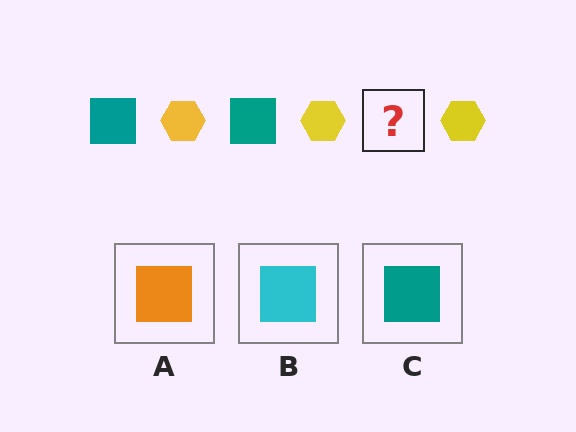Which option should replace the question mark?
Option C.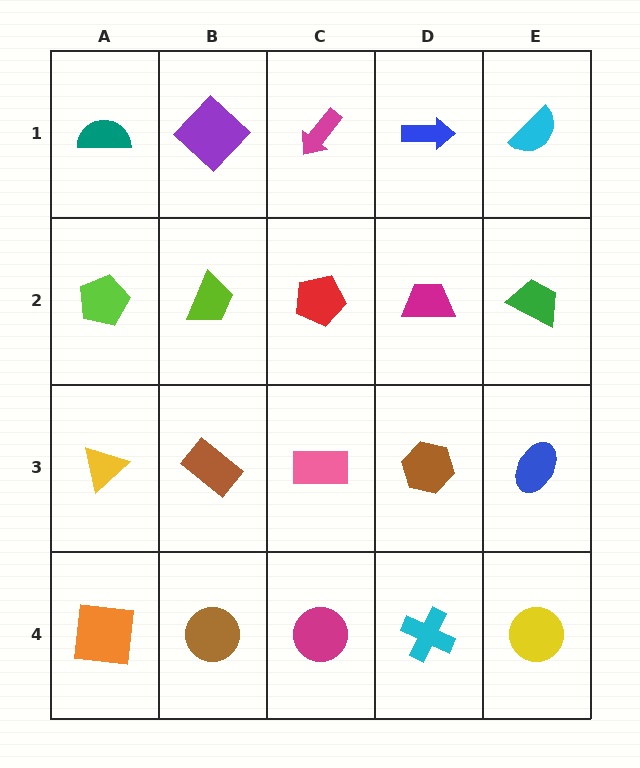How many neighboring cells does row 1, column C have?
3.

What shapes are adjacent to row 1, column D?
A magenta trapezoid (row 2, column D), a magenta arrow (row 1, column C), a cyan semicircle (row 1, column E).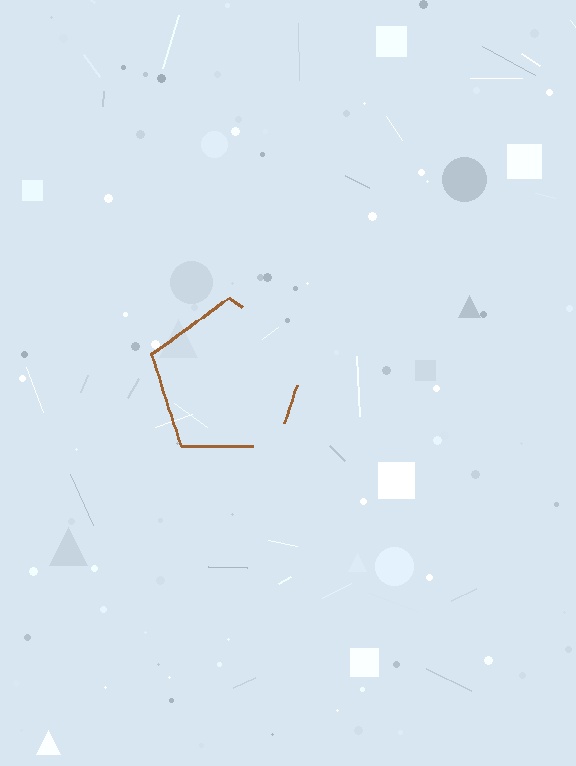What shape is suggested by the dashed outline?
The dashed outline suggests a pentagon.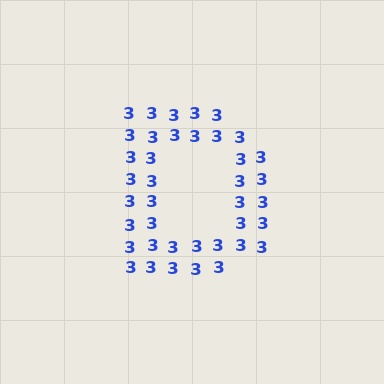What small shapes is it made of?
It is made of small digit 3's.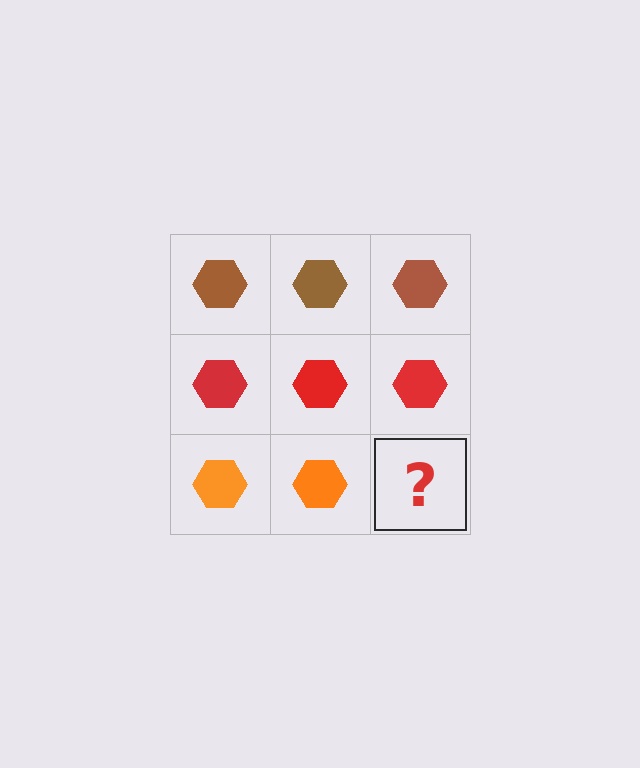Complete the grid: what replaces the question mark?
The question mark should be replaced with an orange hexagon.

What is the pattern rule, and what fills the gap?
The rule is that each row has a consistent color. The gap should be filled with an orange hexagon.